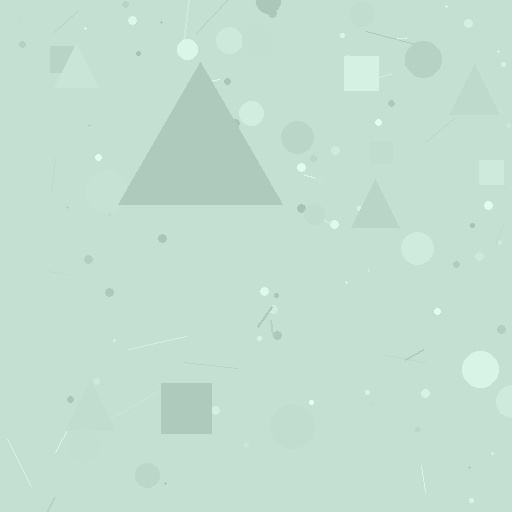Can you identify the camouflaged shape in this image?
The camouflaged shape is a triangle.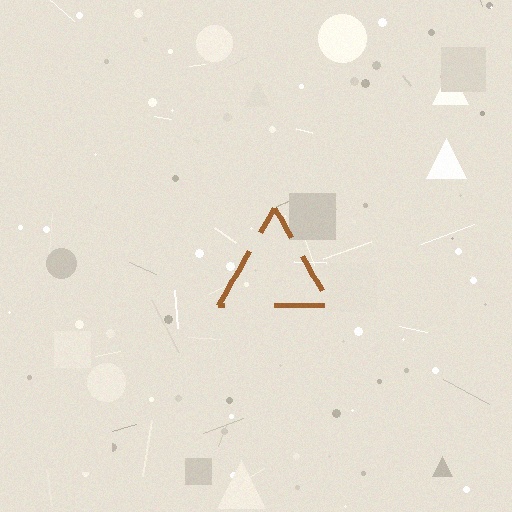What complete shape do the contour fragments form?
The contour fragments form a triangle.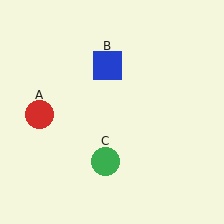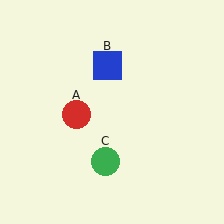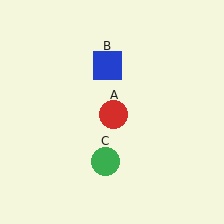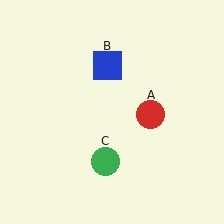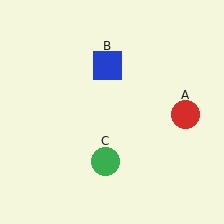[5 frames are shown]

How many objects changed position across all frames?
1 object changed position: red circle (object A).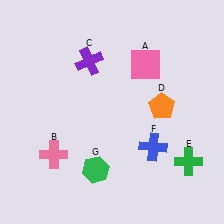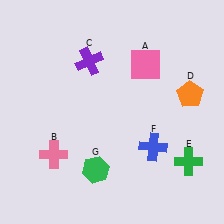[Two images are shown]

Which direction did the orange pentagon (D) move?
The orange pentagon (D) moved right.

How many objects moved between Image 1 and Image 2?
1 object moved between the two images.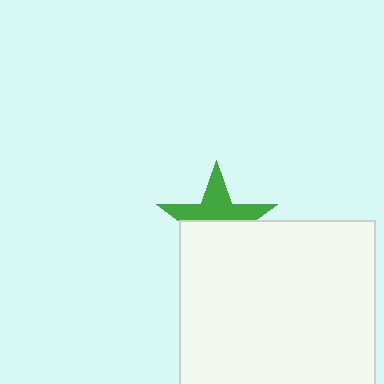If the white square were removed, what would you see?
You would see the complete green star.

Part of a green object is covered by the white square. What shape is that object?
It is a star.